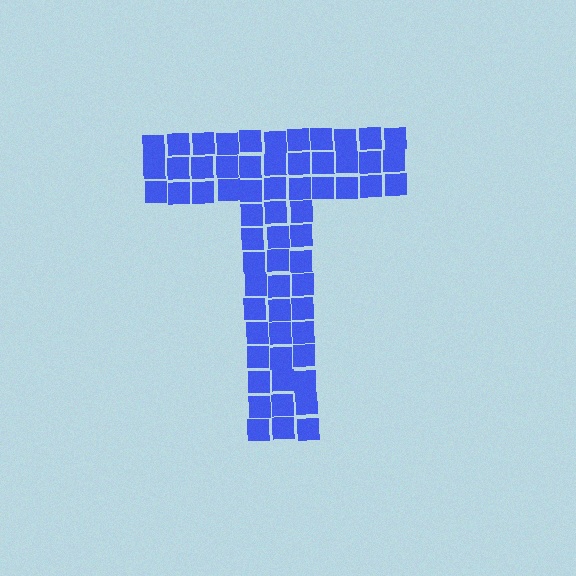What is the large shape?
The large shape is the letter T.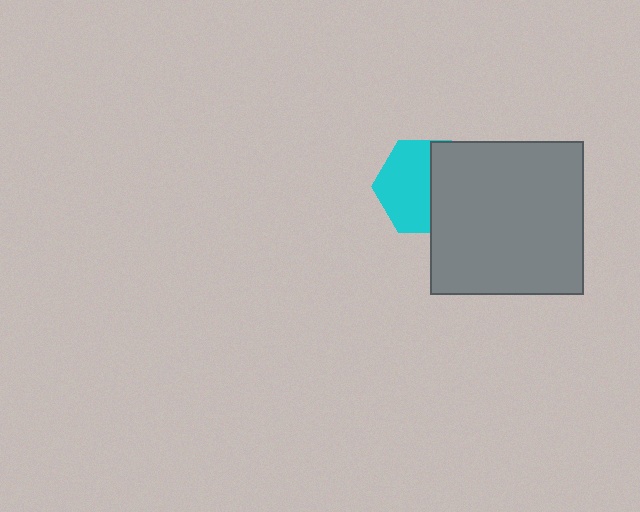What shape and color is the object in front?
The object in front is a gray square.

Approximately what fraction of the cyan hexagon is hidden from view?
Roughly 43% of the cyan hexagon is hidden behind the gray square.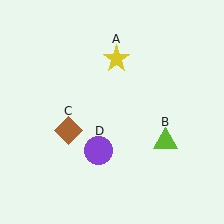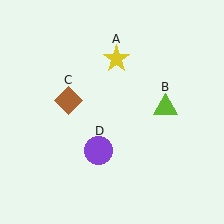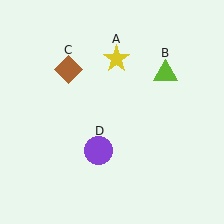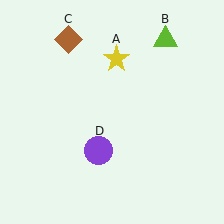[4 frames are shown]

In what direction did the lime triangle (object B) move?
The lime triangle (object B) moved up.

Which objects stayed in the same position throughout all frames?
Yellow star (object A) and purple circle (object D) remained stationary.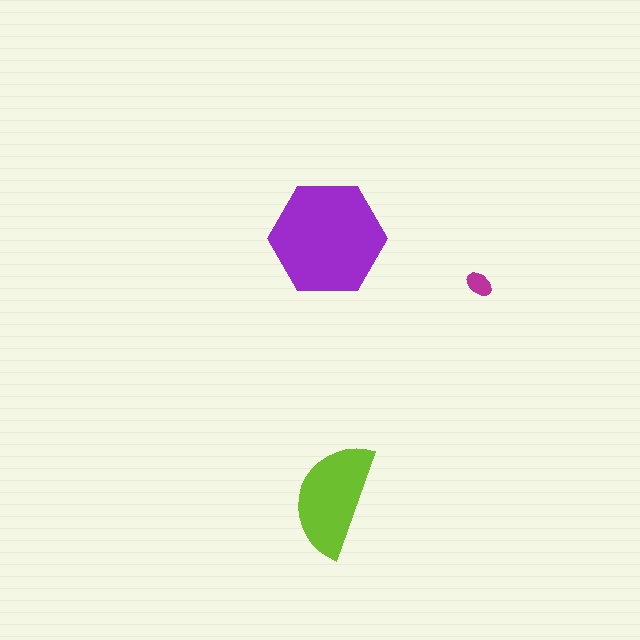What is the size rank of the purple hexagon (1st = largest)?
1st.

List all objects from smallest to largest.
The magenta ellipse, the lime semicircle, the purple hexagon.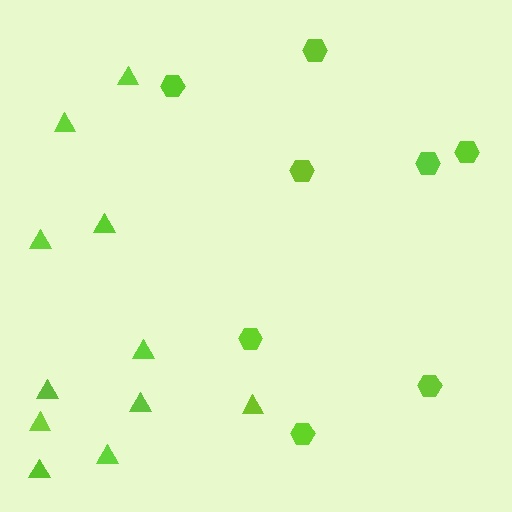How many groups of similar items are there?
There are 2 groups: one group of triangles (11) and one group of hexagons (8).